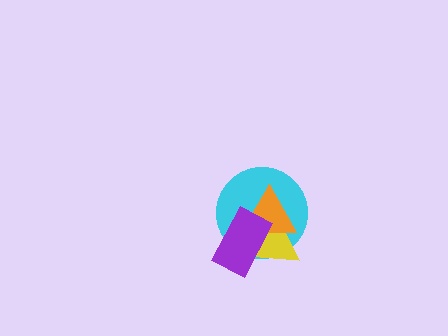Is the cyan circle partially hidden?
Yes, it is partially covered by another shape.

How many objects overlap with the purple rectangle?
3 objects overlap with the purple rectangle.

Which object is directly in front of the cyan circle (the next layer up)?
The yellow triangle is directly in front of the cyan circle.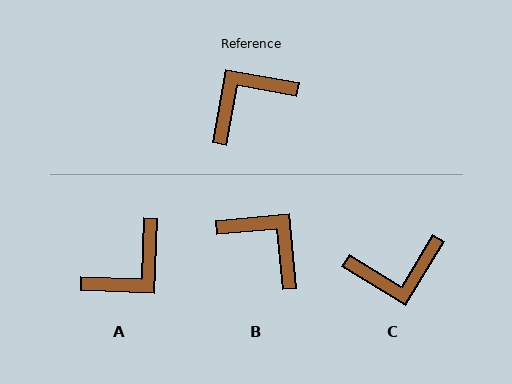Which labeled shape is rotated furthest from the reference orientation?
A, about 172 degrees away.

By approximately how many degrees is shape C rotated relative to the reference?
Approximately 159 degrees counter-clockwise.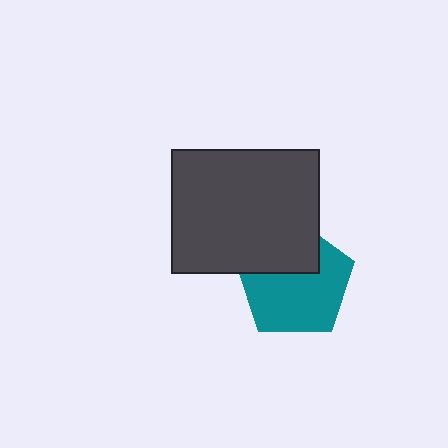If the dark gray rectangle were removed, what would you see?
You would see the complete teal pentagon.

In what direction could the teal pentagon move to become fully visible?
The teal pentagon could move down. That would shift it out from behind the dark gray rectangle entirely.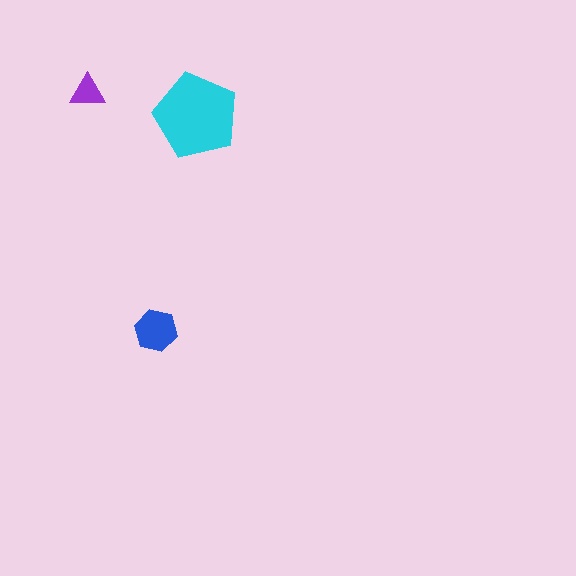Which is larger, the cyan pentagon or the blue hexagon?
The cyan pentagon.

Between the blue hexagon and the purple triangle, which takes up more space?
The blue hexagon.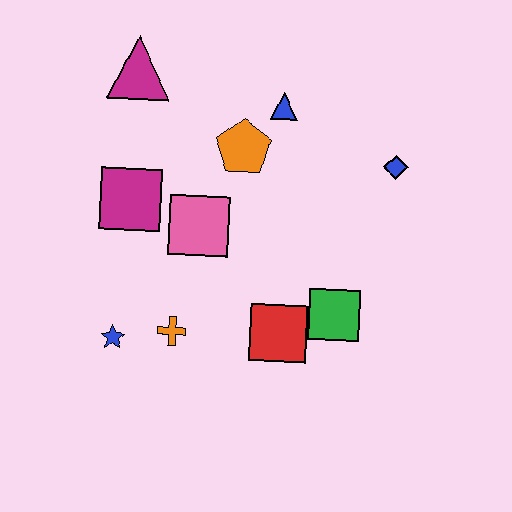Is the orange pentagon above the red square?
Yes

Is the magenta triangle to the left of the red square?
Yes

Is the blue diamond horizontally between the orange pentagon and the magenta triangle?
No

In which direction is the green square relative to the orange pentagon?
The green square is below the orange pentagon.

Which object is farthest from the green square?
The magenta triangle is farthest from the green square.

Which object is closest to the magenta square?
The pink square is closest to the magenta square.